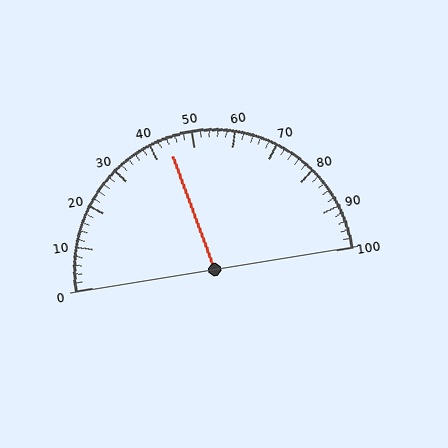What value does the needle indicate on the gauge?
The needle indicates approximately 44.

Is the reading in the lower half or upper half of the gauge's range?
The reading is in the lower half of the range (0 to 100).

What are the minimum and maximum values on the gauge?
The gauge ranges from 0 to 100.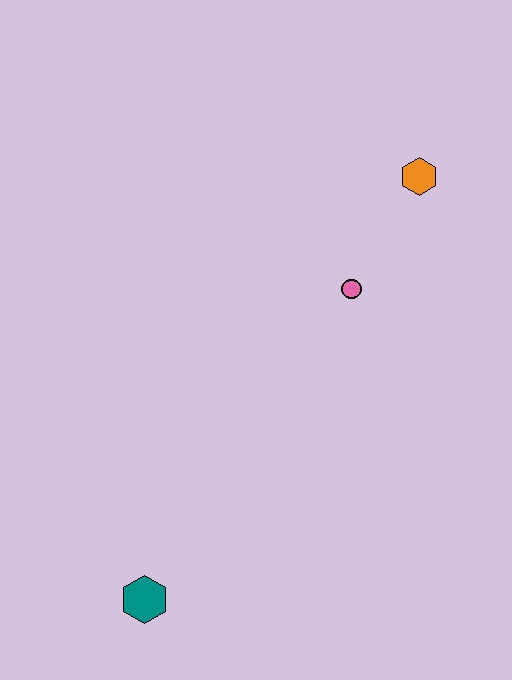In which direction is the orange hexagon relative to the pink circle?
The orange hexagon is above the pink circle.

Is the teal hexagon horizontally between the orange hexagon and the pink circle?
No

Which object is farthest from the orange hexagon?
The teal hexagon is farthest from the orange hexagon.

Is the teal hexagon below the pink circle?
Yes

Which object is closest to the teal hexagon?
The pink circle is closest to the teal hexagon.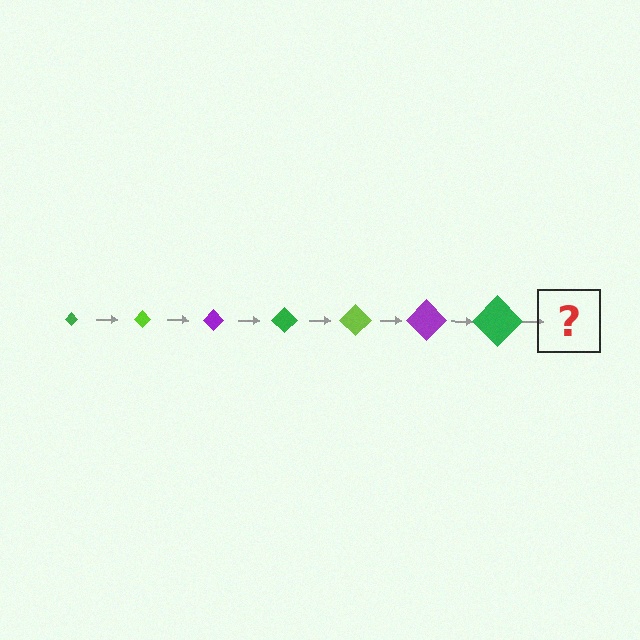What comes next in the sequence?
The next element should be a lime diamond, larger than the previous one.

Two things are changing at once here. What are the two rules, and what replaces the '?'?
The two rules are that the diamond grows larger each step and the color cycles through green, lime, and purple. The '?' should be a lime diamond, larger than the previous one.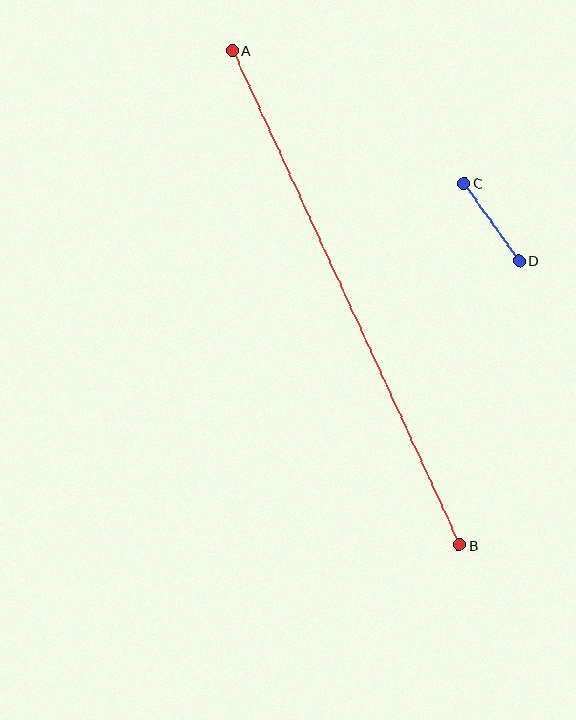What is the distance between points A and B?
The distance is approximately 544 pixels.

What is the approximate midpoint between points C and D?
The midpoint is at approximately (491, 222) pixels.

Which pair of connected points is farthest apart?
Points A and B are farthest apart.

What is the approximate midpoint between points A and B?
The midpoint is at approximately (346, 298) pixels.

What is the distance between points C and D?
The distance is approximately 95 pixels.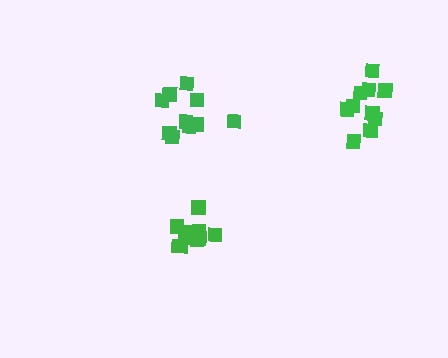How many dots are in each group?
Group 1: 10 dots, Group 2: 10 dots, Group 3: 10 dots (30 total).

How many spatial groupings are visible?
There are 3 spatial groupings.